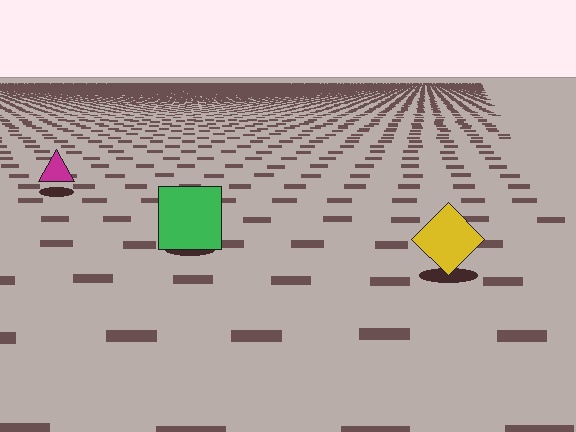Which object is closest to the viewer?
The yellow diamond is closest. The texture marks near it are larger and more spread out.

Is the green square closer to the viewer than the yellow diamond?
No. The yellow diamond is closer — you can tell from the texture gradient: the ground texture is coarser near it.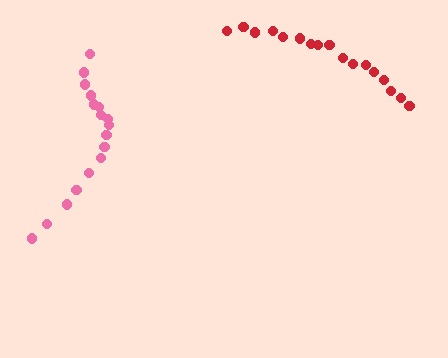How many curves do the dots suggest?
There are 2 distinct paths.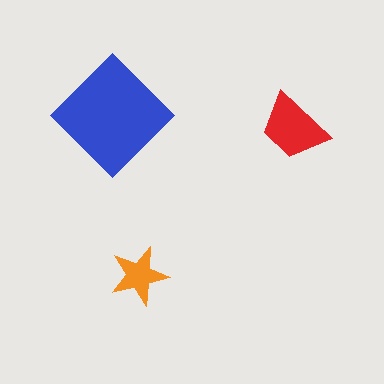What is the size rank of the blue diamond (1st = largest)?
1st.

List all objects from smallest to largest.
The orange star, the red trapezoid, the blue diamond.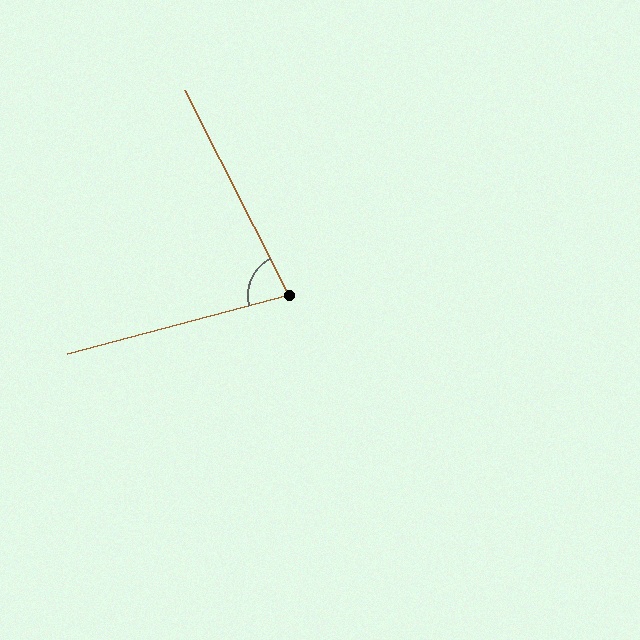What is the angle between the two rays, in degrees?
Approximately 78 degrees.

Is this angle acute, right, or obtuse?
It is acute.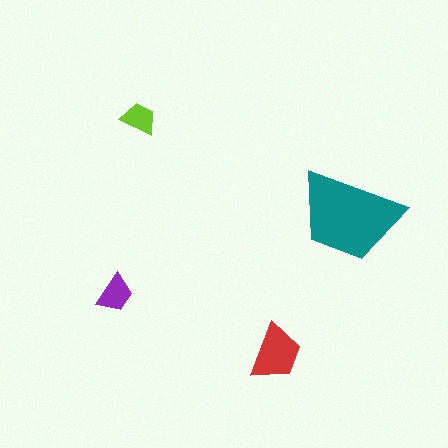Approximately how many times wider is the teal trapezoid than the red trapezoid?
About 2 times wider.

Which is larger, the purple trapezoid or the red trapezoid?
The red one.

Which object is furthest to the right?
The teal trapezoid is rightmost.